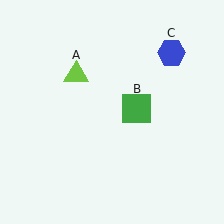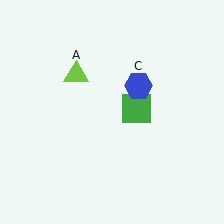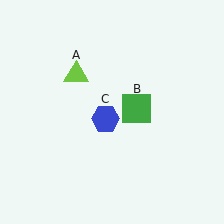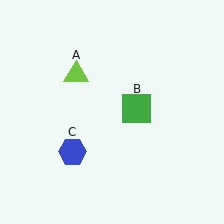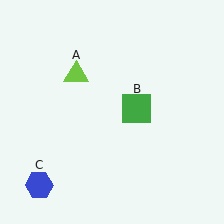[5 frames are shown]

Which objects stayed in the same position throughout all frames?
Lime triangle (object A) and green square (object B) remained stationary.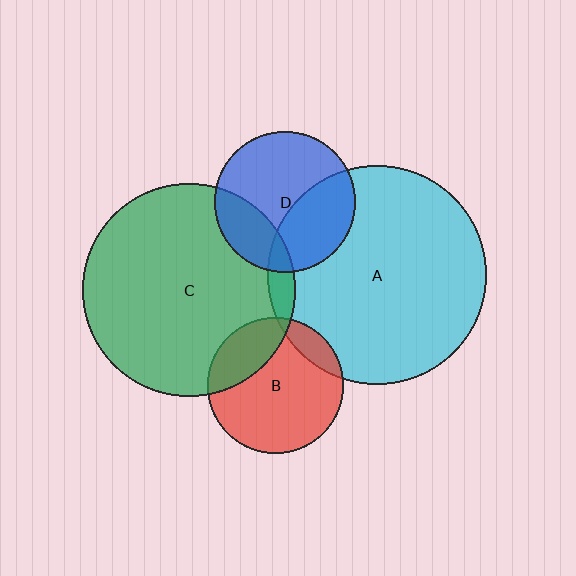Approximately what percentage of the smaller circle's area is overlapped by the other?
Approximately 25%.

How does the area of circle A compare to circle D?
Approximately 2.4 times.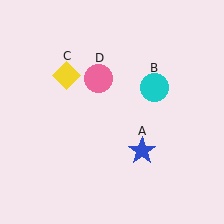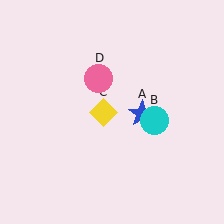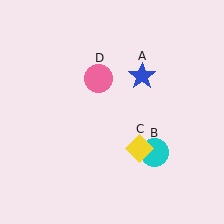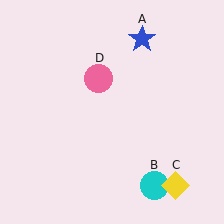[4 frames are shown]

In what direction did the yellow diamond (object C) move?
The yellow diamond (object C) moved down and to the right.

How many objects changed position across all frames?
3 objects changed position: blue star (object A), cyan circle (object B), yellow diamond (object C).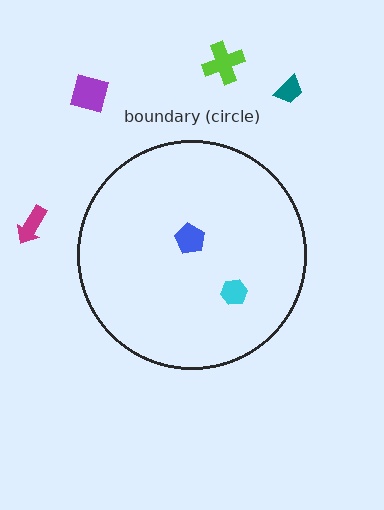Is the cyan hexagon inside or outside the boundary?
Inside.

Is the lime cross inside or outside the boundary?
Outside.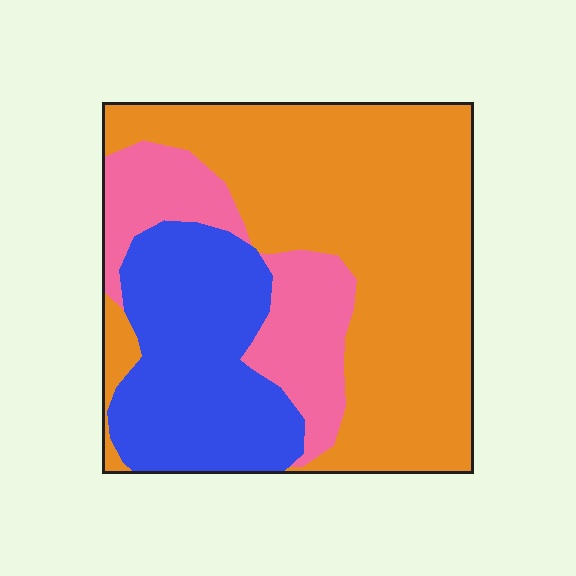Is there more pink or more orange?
Orange.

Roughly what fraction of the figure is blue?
Blue takes up between a quarter and a half of the figure.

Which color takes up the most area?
Orange, at roughly 55%.